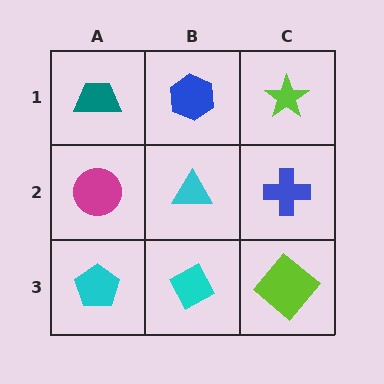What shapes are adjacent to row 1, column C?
A blue cross (row 2, column C), a blue hexagon (row 1, column B).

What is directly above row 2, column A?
A teal trapezoid.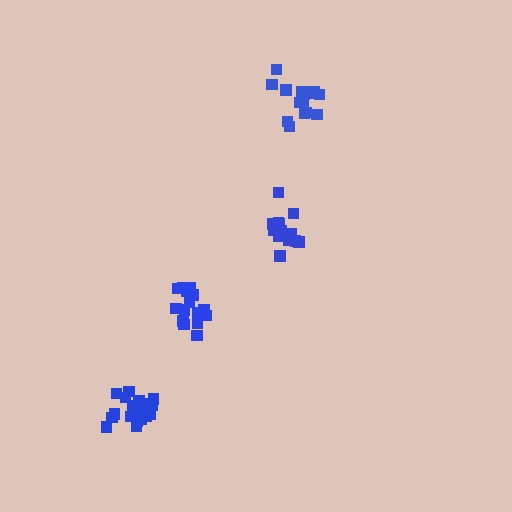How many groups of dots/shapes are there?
There are 4 groups.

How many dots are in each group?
Group 1: 16 dots, Group 2: 15 dots, Group 3: 19 dots, Group 4: 17 dots (67 total).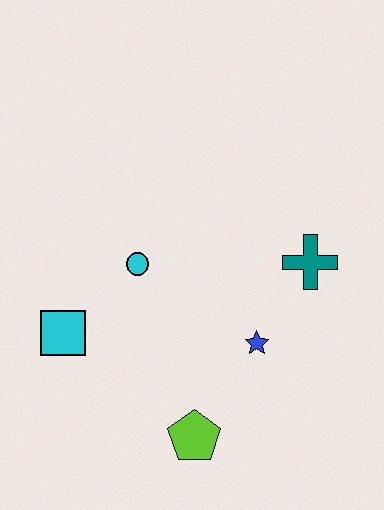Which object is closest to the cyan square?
The cyan circle is closest to the cyan square.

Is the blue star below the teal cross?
Yes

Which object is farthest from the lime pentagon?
The teal cross is farthest from the lime pentagon.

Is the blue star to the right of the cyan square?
Yes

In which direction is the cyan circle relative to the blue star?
The cyan circle is to the left of the blue star.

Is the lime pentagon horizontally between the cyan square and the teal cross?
Yes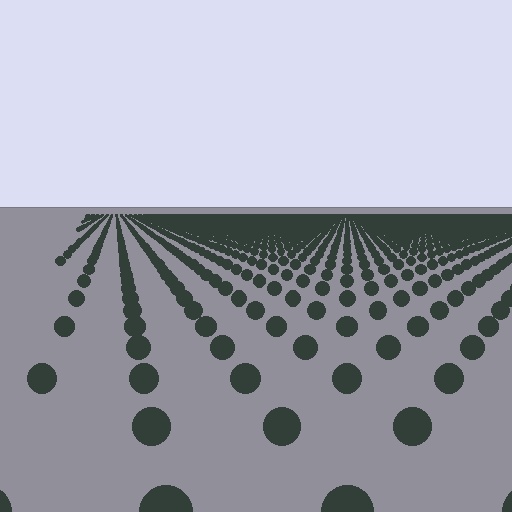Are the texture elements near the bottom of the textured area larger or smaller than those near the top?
Larger. Near the bottom, elements are closer to the viewer and appear at a bigger on-screen size.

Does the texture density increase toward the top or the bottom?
Density increases toward the top.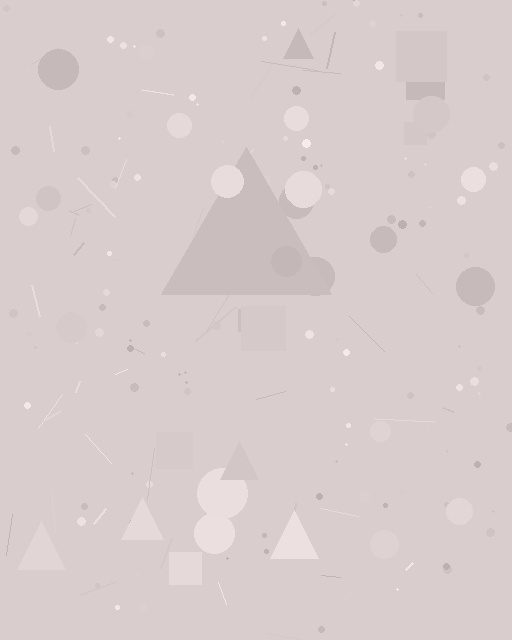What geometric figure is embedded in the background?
A triangle is embedded in the background.